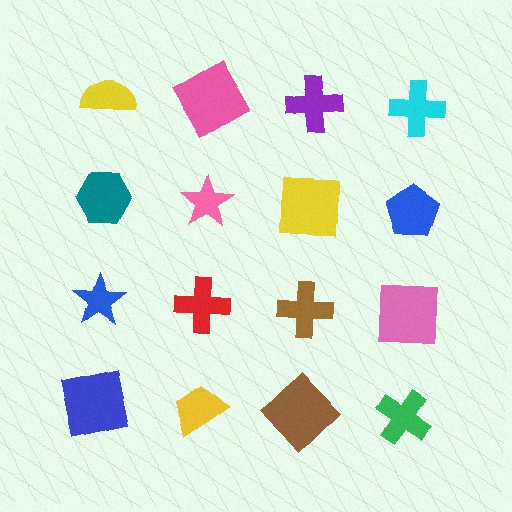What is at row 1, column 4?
A cyan cross.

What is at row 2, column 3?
A yellow square.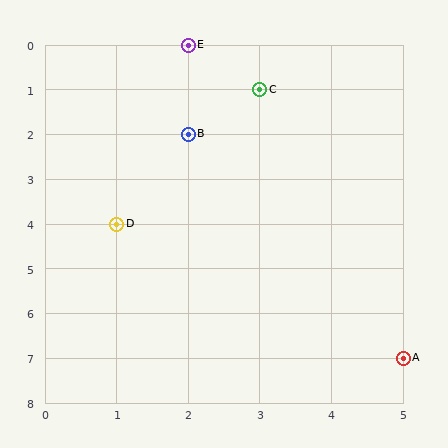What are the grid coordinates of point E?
Point E is at grid coordinates (2, 0).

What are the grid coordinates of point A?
Point A is at grid coordinates (5, 7).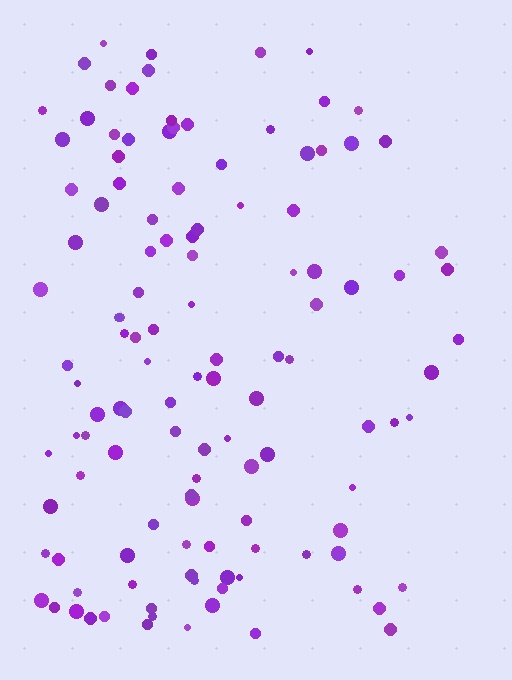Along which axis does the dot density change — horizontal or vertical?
Horizontal.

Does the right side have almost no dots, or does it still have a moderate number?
Still a moderate number, just noticeably fewer than the left.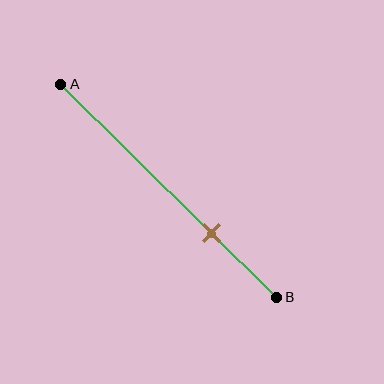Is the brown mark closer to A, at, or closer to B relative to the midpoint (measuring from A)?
The brown mark is closer to point B than the midpoint of segment AB.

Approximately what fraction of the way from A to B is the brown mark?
The brown mark is approximately 70% of the way from A to B.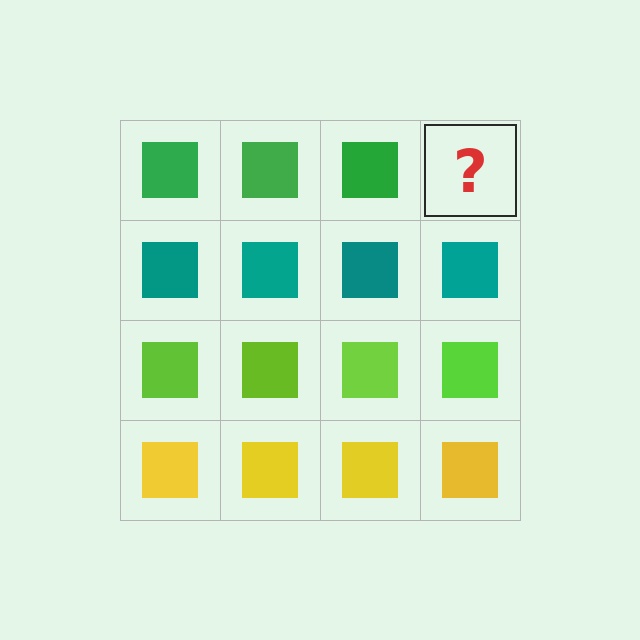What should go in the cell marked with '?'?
The missing cell should contain a green square.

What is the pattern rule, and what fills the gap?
The rule is that each row has a consistent color. The gap should be filled with a green square.